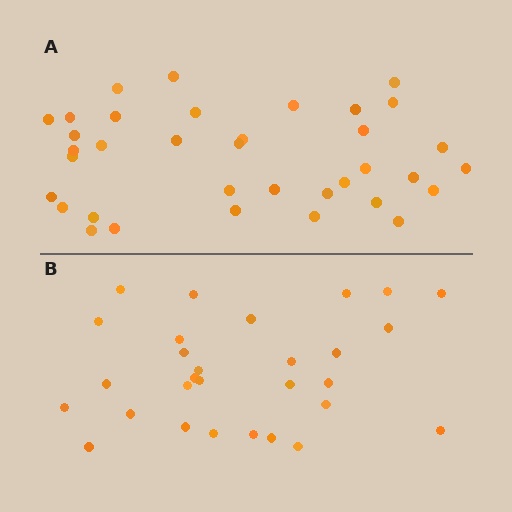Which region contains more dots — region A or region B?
Region A (the top region) has more dots.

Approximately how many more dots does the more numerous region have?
Region A has roughly 8 or so more dots than region B.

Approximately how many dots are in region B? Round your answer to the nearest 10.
About 30 dots. (The exact count is 29, which rounds to 30.)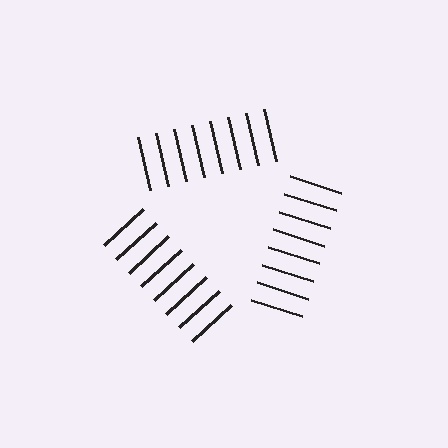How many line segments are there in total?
24 — 8 along each of the 3 edges.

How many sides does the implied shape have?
3 sides — the line-ends trace a triangle.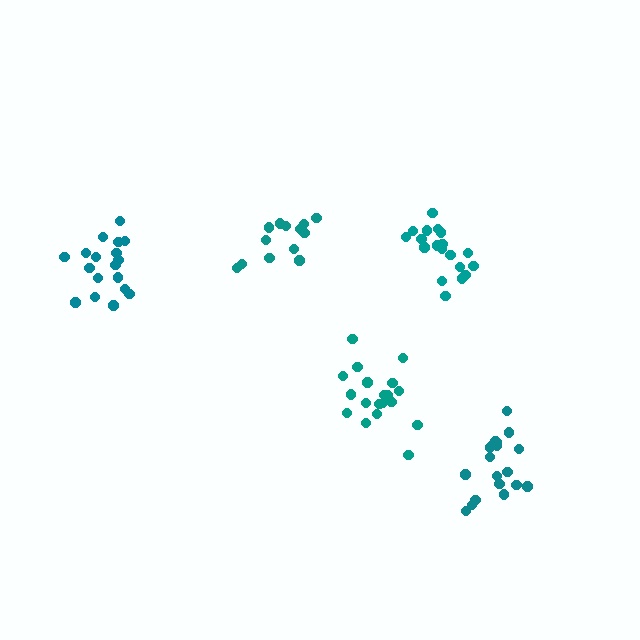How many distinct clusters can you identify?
There are 5 distinct clusters.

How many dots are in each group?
Group 1: 19 dots, Group 2: 19 dots, Group 3: 13 dots, Group 4: 19 dots, Group 5: 18 dots (88 total).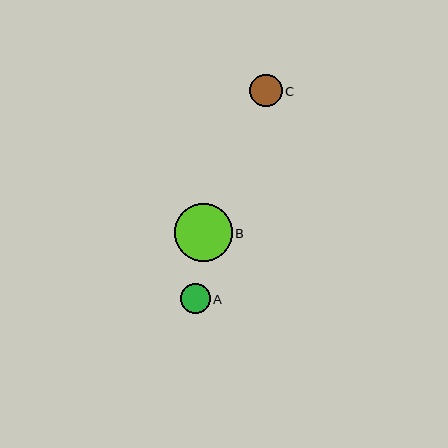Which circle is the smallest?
Circle A is the smallest with a size of approximately 29 pixels.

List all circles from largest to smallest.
From largest to smallest: B, C, A.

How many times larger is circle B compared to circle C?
Circle B is approximately 1.8 times the size of circle C.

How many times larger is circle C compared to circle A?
Circle C is approximately 1.1 times the size of circle A.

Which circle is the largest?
Circle B is the largest with a size of approximately 58 pixels.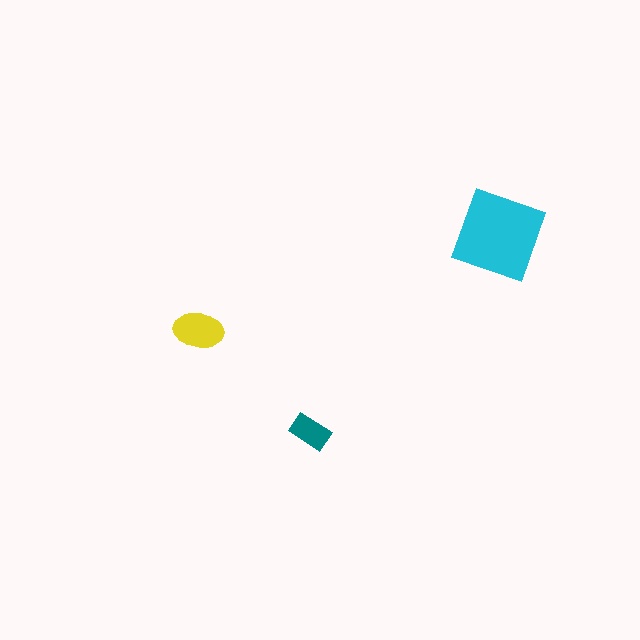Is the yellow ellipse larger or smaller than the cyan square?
Smaller.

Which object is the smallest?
The teal rectangle.